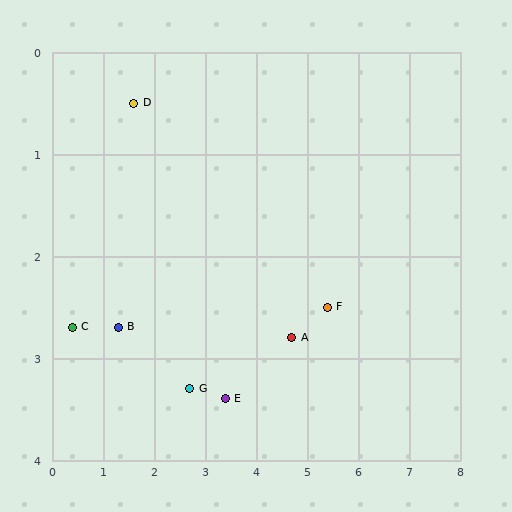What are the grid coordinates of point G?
Point G is at approximately (2.7, 3.3).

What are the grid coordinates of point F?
Point F is at approximately (5.4, 2.5).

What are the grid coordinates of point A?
Point A is at approximately (4.7, 2.8).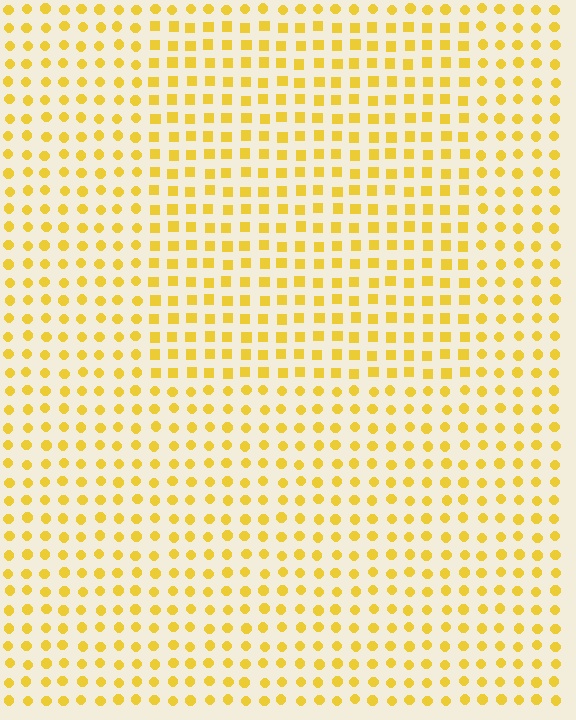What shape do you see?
I see a rectangle.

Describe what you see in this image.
The image is filled with small yellow elements arranged in a uniform grid. A rectangle-shaped region contains squares, while the surrounding area contains circles. The boundary is defined purely by the change in element shape.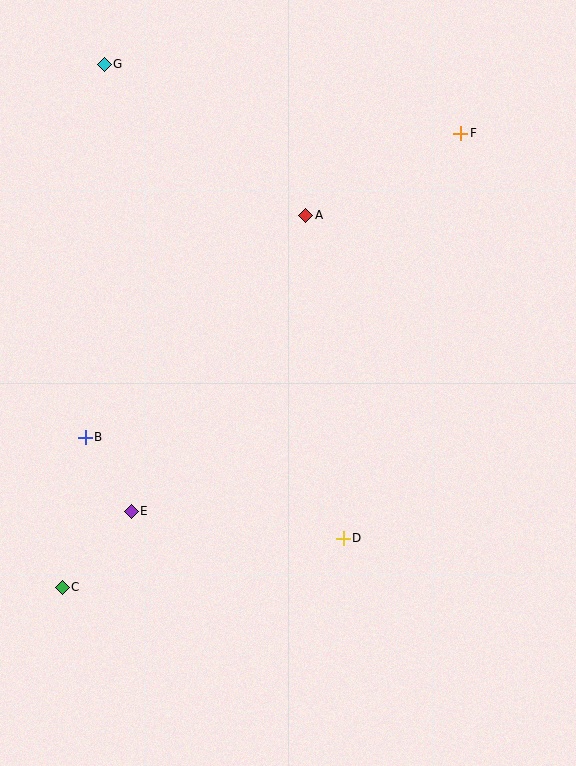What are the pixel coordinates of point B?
Point B is at (85, 437).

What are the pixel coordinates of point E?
Point E is at (131, 511).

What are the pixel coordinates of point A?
Point A is at (306, 215).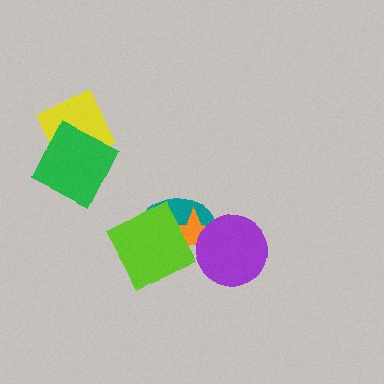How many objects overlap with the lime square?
2 objects overlap with the lime square.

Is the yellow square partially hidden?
Yes, it is partially covered by another shape.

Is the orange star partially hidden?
Yes, it is partially covered by another shape.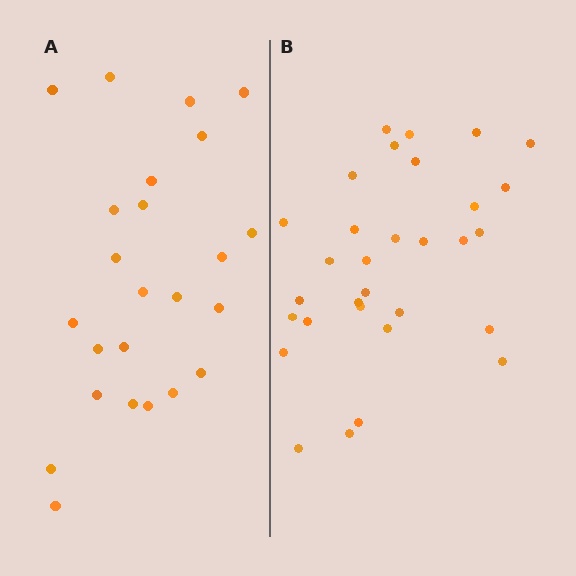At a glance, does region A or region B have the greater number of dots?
Region B (the right region) has more dots.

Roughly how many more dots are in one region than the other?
Region B has roughly 8 or so more dots than region A.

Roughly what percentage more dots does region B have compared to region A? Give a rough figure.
About 30% more.